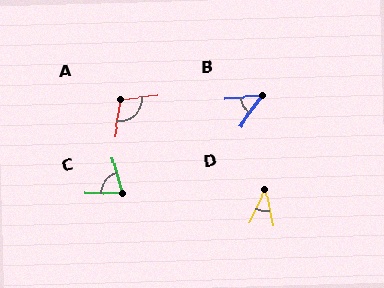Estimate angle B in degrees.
Approximately 49 degrees.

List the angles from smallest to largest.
D (37°), B (49°), C (72°), A (106°).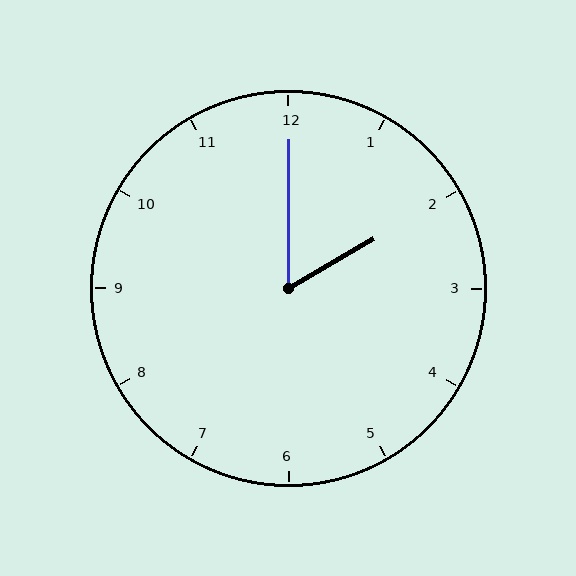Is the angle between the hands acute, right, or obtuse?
It is acute.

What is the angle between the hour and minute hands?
Approximately 60 degrees.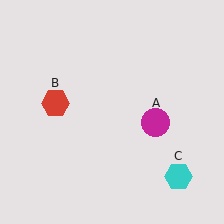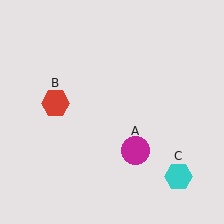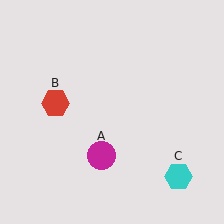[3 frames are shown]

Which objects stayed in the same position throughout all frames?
Red hexagon (object B) and cyan hexagon (object C) remained stationary.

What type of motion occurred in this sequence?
The magenta circle (object A) rotated clockwise around the center of the scene.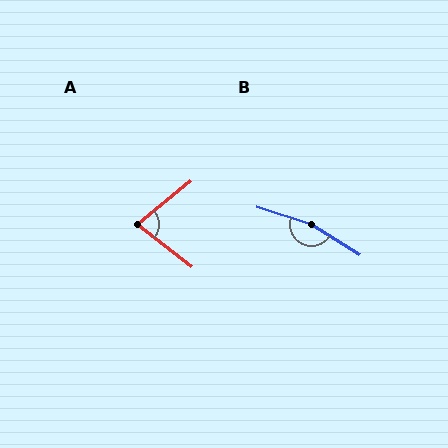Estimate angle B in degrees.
Approximately 165 degrees.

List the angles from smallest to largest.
A (77°), B (165°).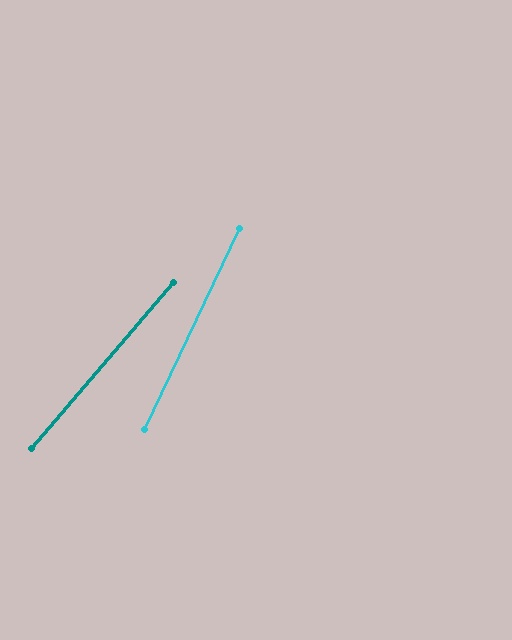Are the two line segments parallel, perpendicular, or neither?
Neither parallel nor perpendicular — they differ by about 15°.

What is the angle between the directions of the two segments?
Approximately 15 degrees.